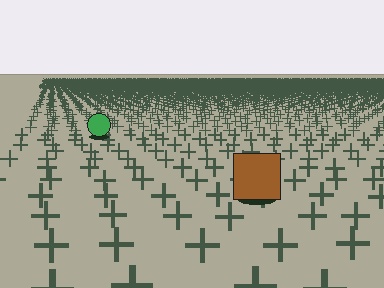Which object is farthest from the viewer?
The green circle is farthest from the viewer. It appears smaller and the ground texture around it is denser.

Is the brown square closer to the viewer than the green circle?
Yes. The brown square is closer — you can tell from the texture gradient: the ground texture is coarser near it.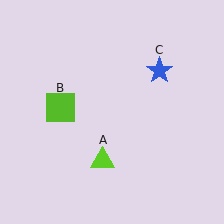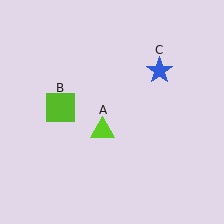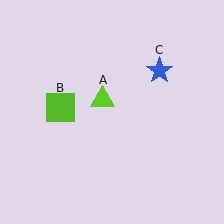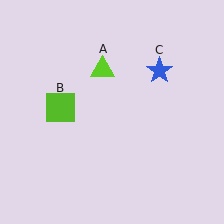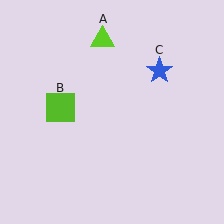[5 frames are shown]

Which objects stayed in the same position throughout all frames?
Lime square (object B) and blue star (object C) remained stationary.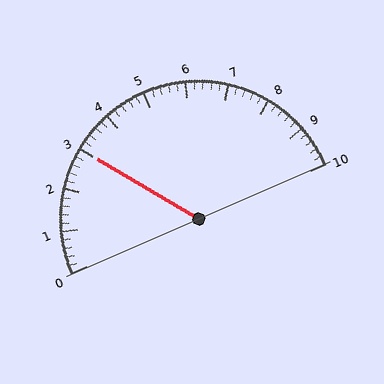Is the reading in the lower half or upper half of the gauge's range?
The reading is in the lower half of the range (0 to 10).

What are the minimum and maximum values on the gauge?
The gauge ranges from 0 to 10.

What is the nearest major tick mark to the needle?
The nearest major tick mark is 3.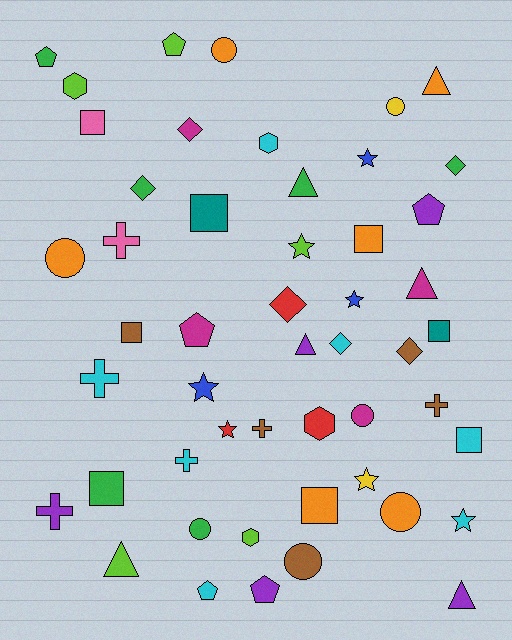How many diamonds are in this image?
There are 6 diamonds.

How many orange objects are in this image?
There are 6 orange objects.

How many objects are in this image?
There are 50 objects.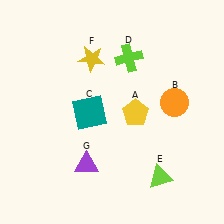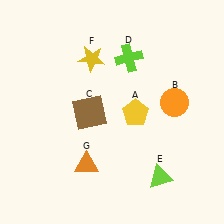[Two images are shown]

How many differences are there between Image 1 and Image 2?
There are 2 differences between the two images.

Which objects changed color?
C changed from teal to brown. G changed from purple to orange.